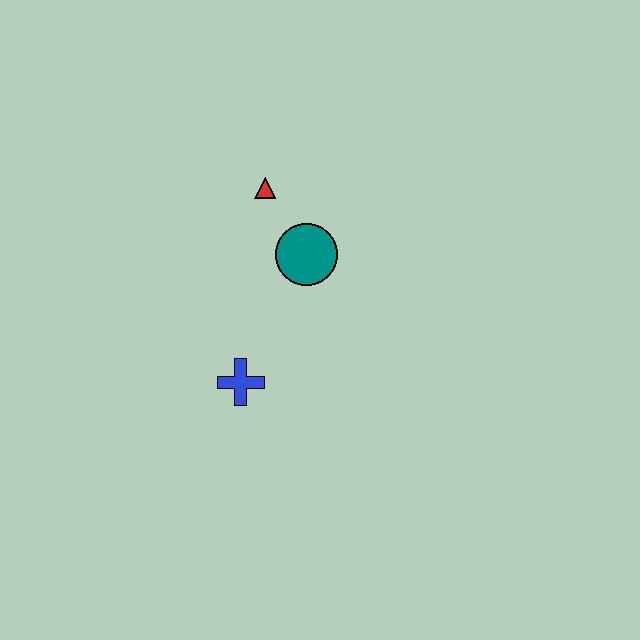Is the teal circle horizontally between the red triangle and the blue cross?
No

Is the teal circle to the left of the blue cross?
No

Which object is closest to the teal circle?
The red triangle is closest to the teal circle.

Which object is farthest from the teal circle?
The blue cross is farthest from the teal circle.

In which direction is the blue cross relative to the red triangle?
The blue cross is below the red triangle.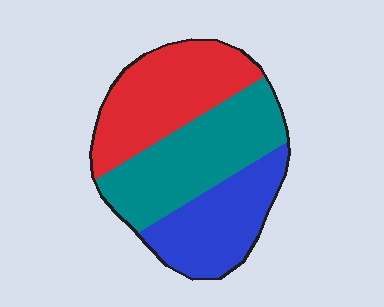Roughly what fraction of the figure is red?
Red takes up about one third (1/3) of the figure.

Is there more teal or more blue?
Teal.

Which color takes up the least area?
Blue, at roughly 30%.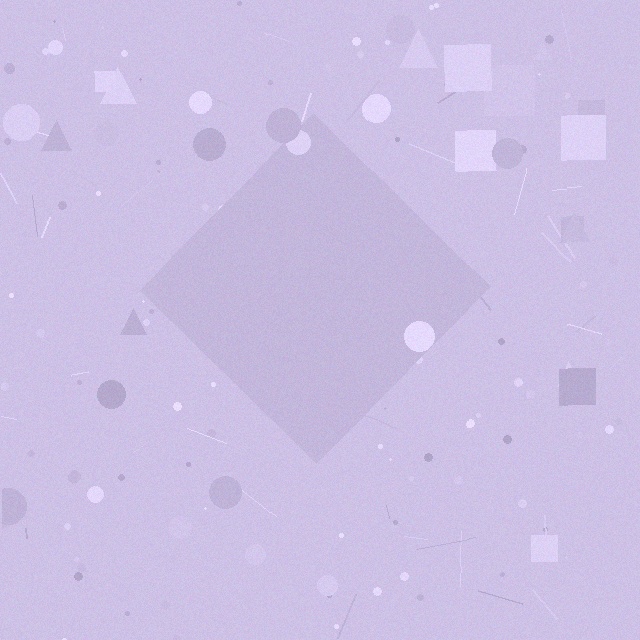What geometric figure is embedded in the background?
A diamond is embedded in the background.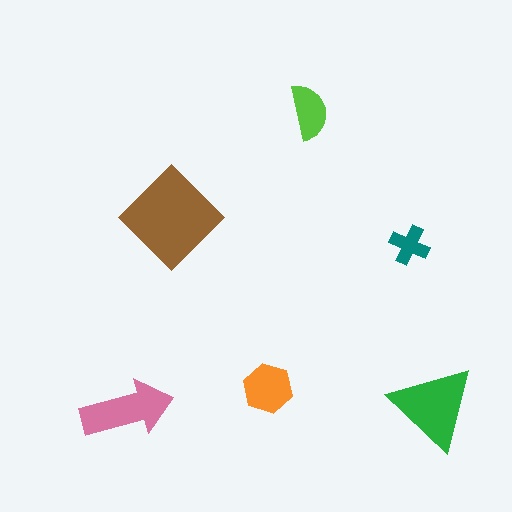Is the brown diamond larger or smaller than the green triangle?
Larger.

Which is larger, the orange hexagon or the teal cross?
The orange hexagon.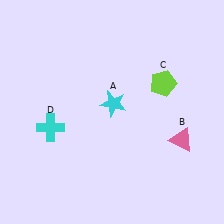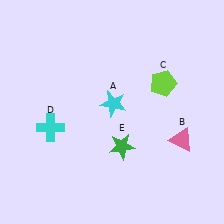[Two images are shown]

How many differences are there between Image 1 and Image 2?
There is 1 difference between the two images.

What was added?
A green star (E) was added in Image 2.